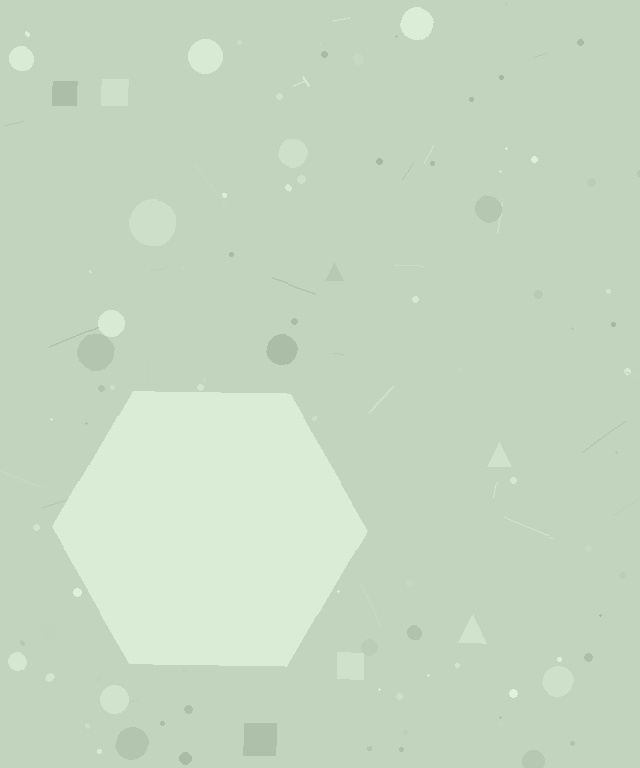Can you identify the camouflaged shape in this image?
The camouflaged shape is a hexagon.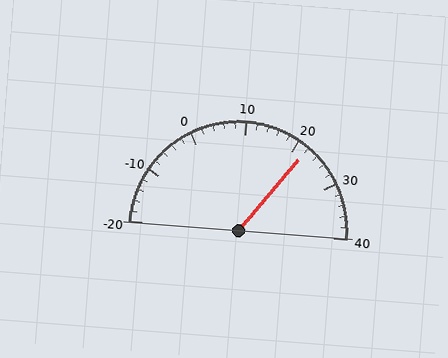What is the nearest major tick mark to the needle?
The nearest major tick mark is 20.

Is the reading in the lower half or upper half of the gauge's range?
The reading is in the upper half of the range (-20 to 40).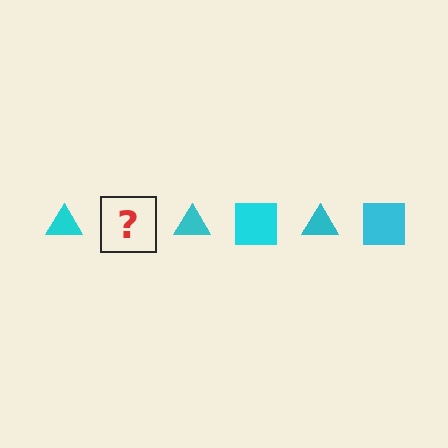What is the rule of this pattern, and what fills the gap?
The rule is that the pattern cycles through triangle, square shapes in cyan. The gap should be filled with a cyan square.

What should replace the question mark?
The question mark should be replaced with a cyan square.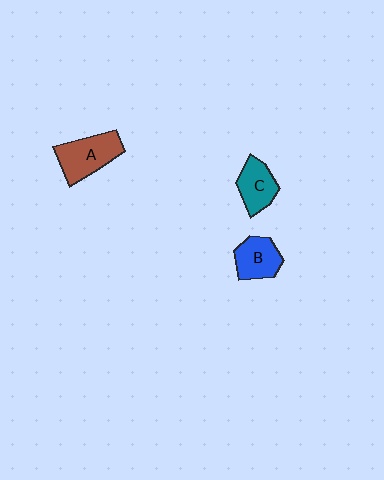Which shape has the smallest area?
Shape C (teal).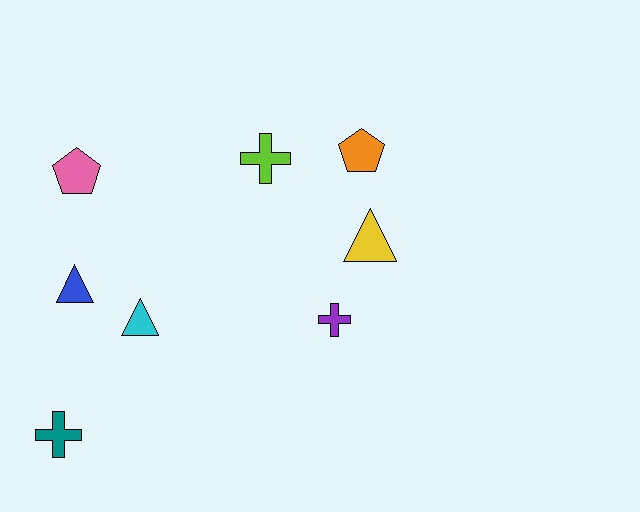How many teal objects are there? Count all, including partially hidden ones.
There is 1 teal object.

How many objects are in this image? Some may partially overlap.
There are 8 objects.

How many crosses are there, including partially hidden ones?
There are 3 crosses.